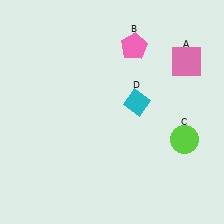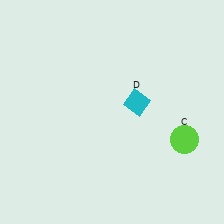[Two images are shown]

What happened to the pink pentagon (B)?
The pink pentagon (B) was removed in Image 2. It was in the top-right area of Image 1.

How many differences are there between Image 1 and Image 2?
There are 2 differences between the two images.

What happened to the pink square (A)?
The pink square (A) was removed in Image 2. It was in the top-right area of Image 1.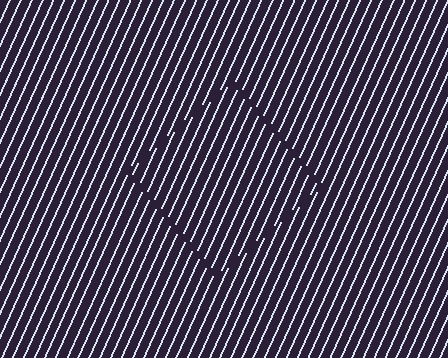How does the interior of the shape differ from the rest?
The interior of the shape contains the same grating, shifted by half a period — the contour is defined by the phase discontinuity where line-ends from the inner and outer gratings abut.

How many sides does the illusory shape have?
4 sides — the line-ends trace a square.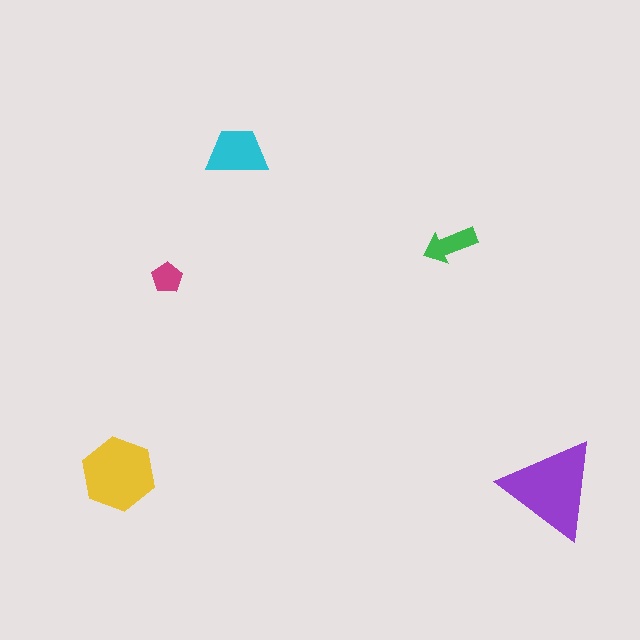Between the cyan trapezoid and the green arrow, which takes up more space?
The cyan trapezoid.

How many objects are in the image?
There are 5 objects in the image.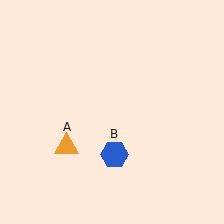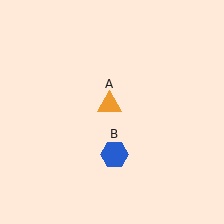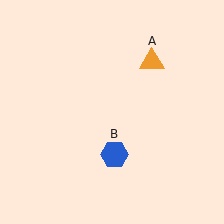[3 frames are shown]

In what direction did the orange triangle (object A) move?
The orange triangle (object A) moved up and to the right.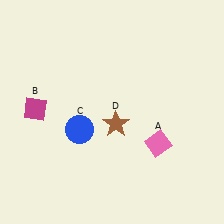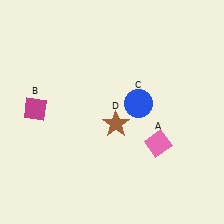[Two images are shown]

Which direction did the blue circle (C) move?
The blue circle (C) moved right.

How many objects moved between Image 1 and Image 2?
1 object moved between the two images.